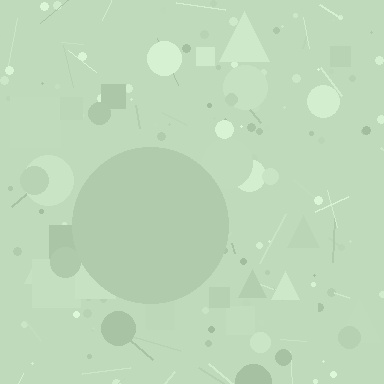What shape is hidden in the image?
A circle is hidden in the image.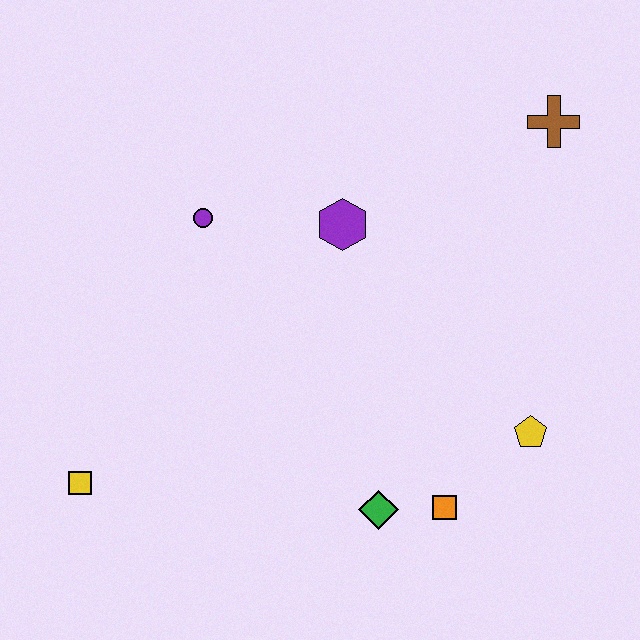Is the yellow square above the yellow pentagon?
No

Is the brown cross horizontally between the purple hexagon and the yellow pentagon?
No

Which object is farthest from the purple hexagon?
The yellow square is farthest from the purple hexagon.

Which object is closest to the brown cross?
The purple hexagon is closest to the brown cross.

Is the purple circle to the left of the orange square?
Yes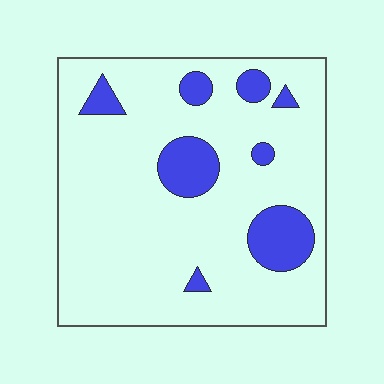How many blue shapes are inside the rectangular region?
8.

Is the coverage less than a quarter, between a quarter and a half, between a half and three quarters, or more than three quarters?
Less than a quarter.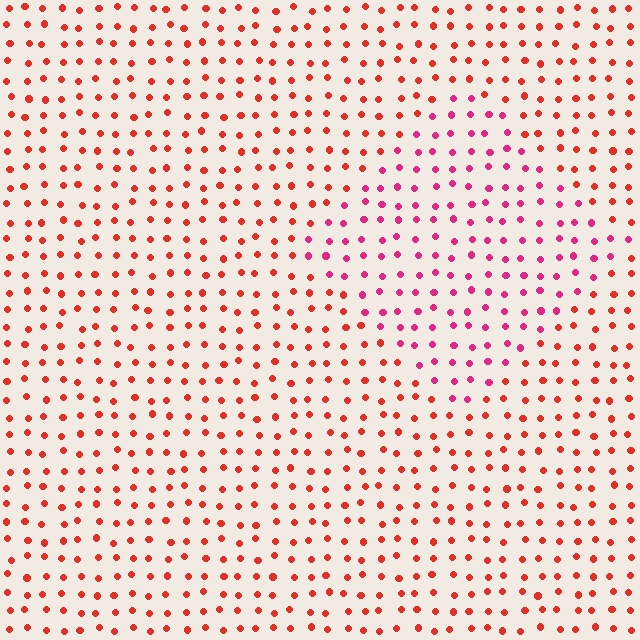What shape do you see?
I see a diamond.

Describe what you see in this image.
The image is filled with small red elements in a uniform arrangement. A diamond-shaped region is visible where the elements are tinted to a slightly different hue, forming a subtle color boundary.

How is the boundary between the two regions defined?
The boundary is defined purely by a slight shift in hue (about 33 degrees). Spacing, size, and orientation are identical on both sides.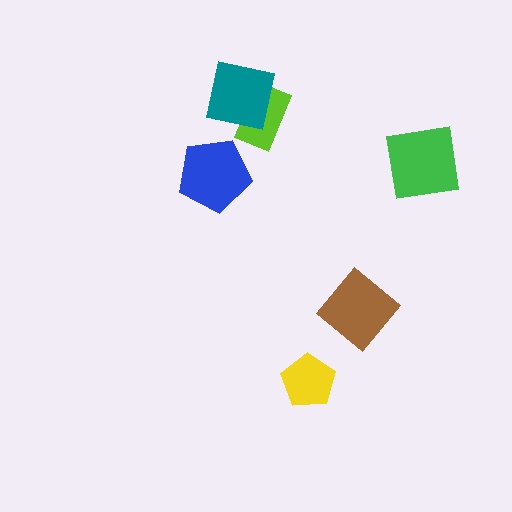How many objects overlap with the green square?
0 objects overlap with the green square.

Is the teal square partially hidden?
No, no other shape covers it.